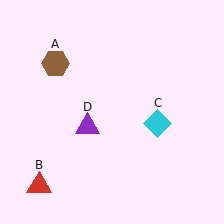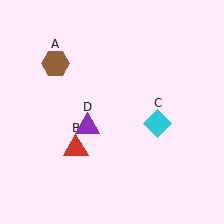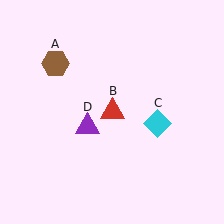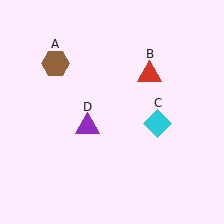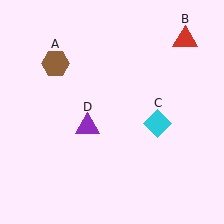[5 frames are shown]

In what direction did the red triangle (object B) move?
The red triangle (object B) moved up and to the right.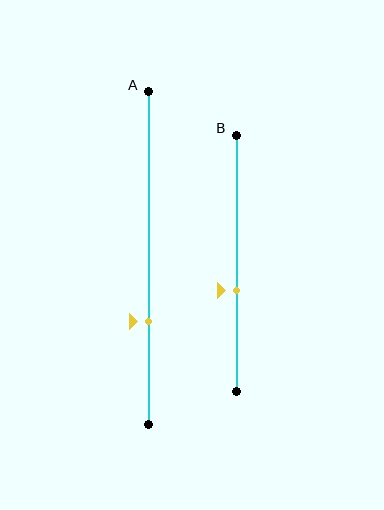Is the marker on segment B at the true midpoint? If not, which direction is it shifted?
No, the marker on segment B is shifted downward by about 11% of the segment length.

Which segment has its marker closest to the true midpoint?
Segment B has its marker closest to the true midpoint.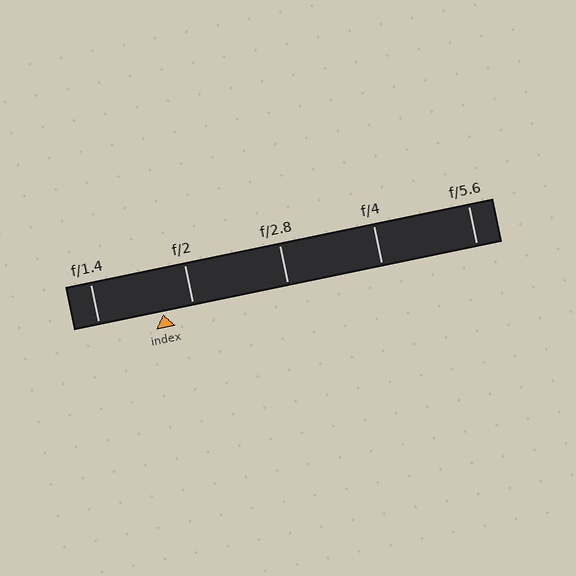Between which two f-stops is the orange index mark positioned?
The index mark is between f/1.4 and f/2.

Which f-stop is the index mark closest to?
The index mark is closest to f/2.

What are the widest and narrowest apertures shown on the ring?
The widest aperture shown is f/1.4 and the narrowest is f/5.6.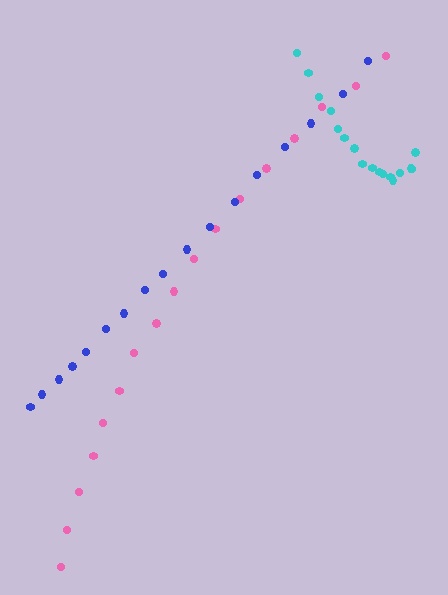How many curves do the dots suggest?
There are 3 distinct paths.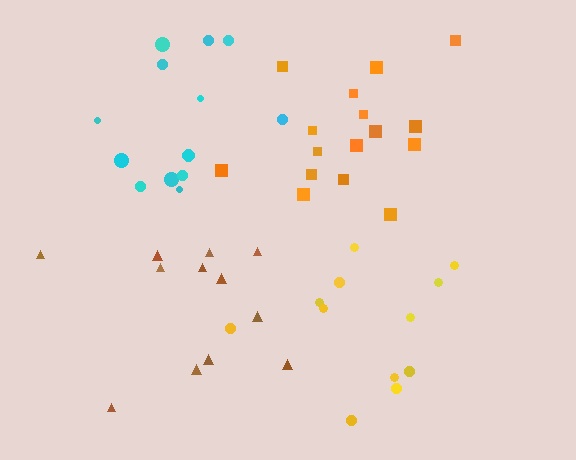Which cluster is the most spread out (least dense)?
Brown.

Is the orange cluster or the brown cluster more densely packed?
Orange.